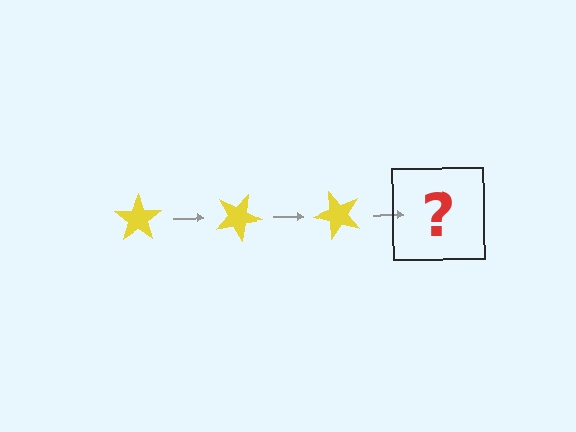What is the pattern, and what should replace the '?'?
The pattern is that the star rotates 25 degrees each step. The '?' should be a yellow star rotated 75 degrees.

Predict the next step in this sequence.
The next step is a yellow star rotated 75 degrees.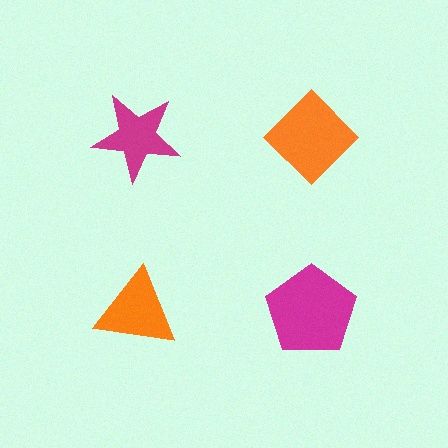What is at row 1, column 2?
An orange diamond.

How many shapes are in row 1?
2 shapes.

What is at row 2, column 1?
An orange triangle.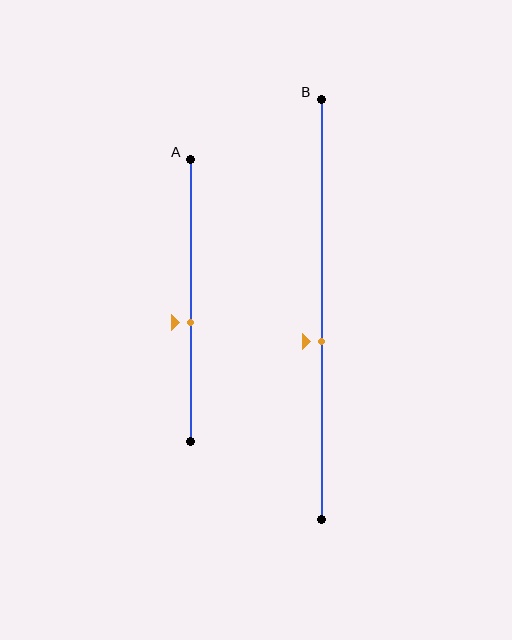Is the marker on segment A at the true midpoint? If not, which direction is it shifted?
No, the marker on segment A is shifted downward by about 8% of the segment length.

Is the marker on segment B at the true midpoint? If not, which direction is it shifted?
No, the marker on segment B is shifted downward by about 8% of the segment length.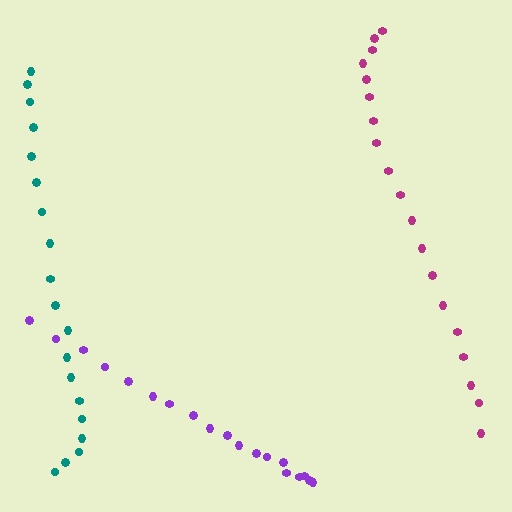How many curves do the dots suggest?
There are 3 distinct paths.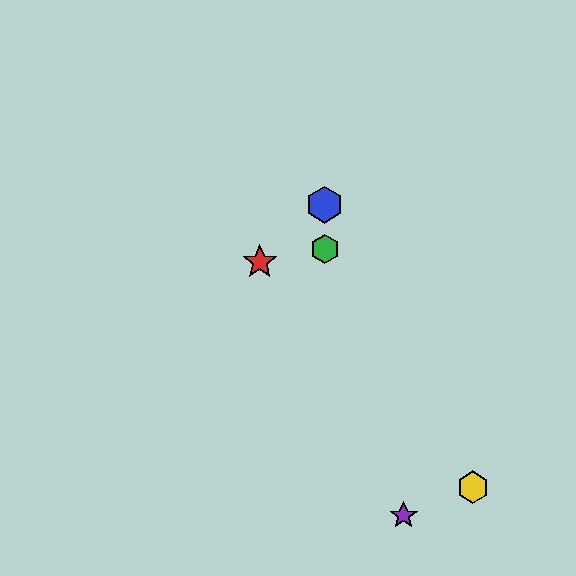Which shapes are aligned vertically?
The blue hexagon, the green hexagon are aligned vertically.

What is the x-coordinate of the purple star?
The purple star is at x≈404.